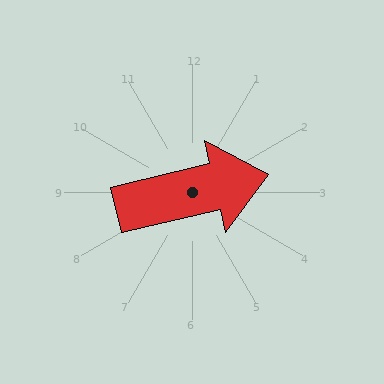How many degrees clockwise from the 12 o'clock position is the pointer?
Approximately 77 degrees.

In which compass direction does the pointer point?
East.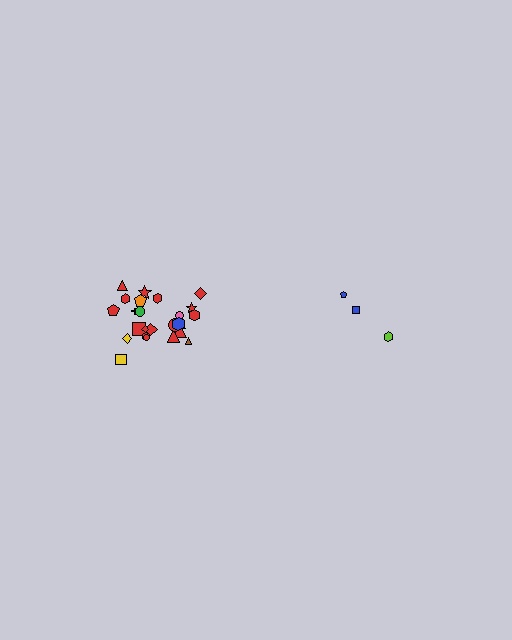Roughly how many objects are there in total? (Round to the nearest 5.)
Roughly 30 objects in total.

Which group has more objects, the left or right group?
The left group.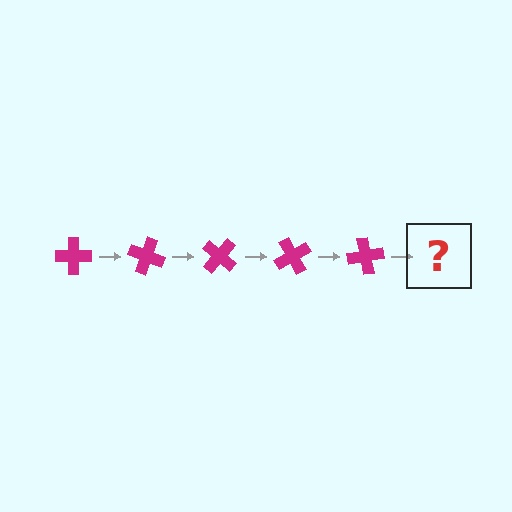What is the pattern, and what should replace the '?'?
The pattern is that the cross rotates 20 degrees each step. The '?' should be a magenta cross rotated 100 degrees.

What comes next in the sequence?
The next element should be a magenta cross rotated 100 degrees.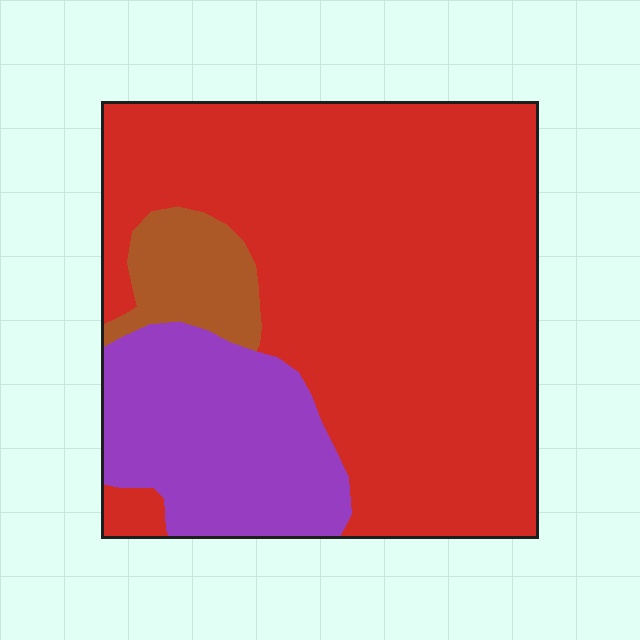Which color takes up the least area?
Brown, at roughly 10%.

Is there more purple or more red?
Red.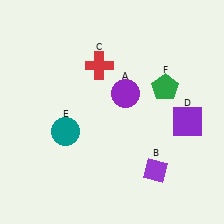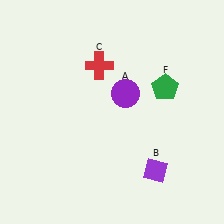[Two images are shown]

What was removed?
The teal circle (E), the purple square (D) were removed in Image 2.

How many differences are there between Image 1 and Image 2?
There are 2 differences between the two images.